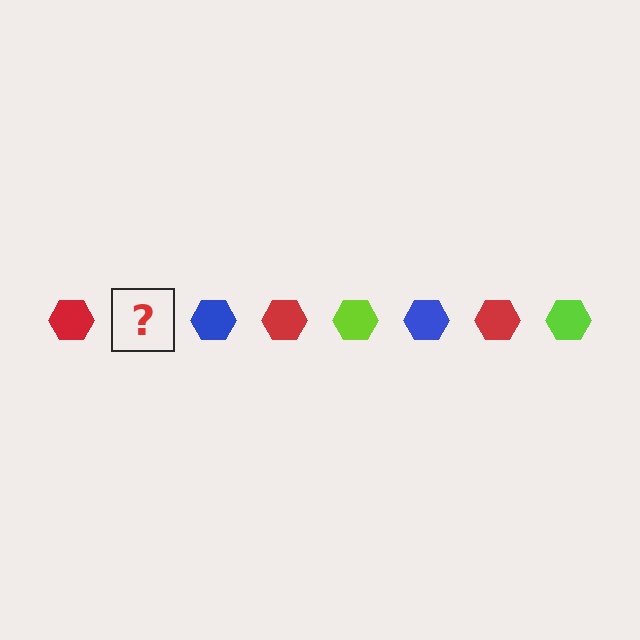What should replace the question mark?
The question mark should be replaced with a lime hexagon.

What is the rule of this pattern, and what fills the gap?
The rule is that the pattern cycles through red, lime, blue hexagons. The gap should be filled with a lime hexagon.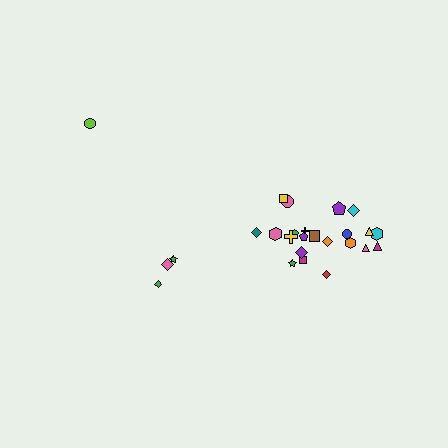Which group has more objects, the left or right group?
The right group.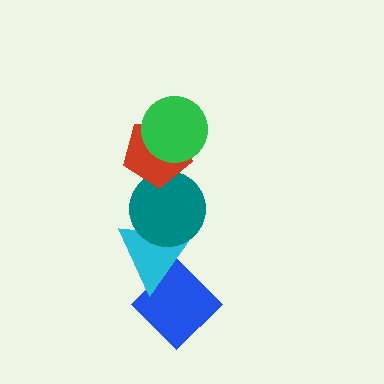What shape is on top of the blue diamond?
The cyan triangle is on top of the blue diamond.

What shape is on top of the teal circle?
The red pentagon is on top of the teal circle.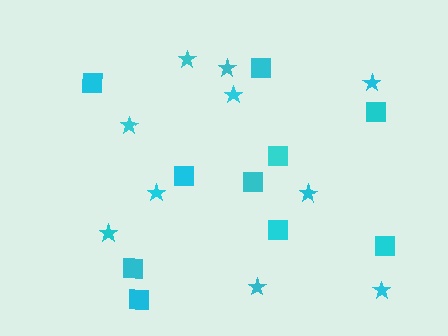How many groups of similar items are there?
There are 2 groups: one group of stars (10) and one group of squares (10).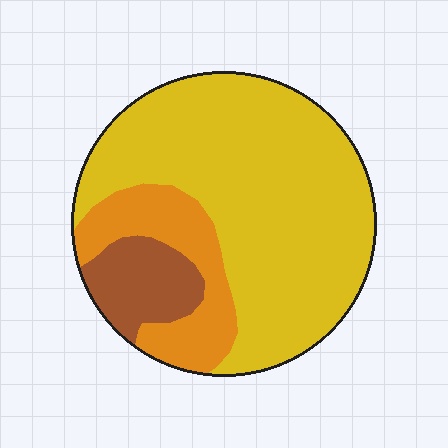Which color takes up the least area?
Brown, at roughly 10%.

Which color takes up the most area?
Yellow, at roughly 70%.